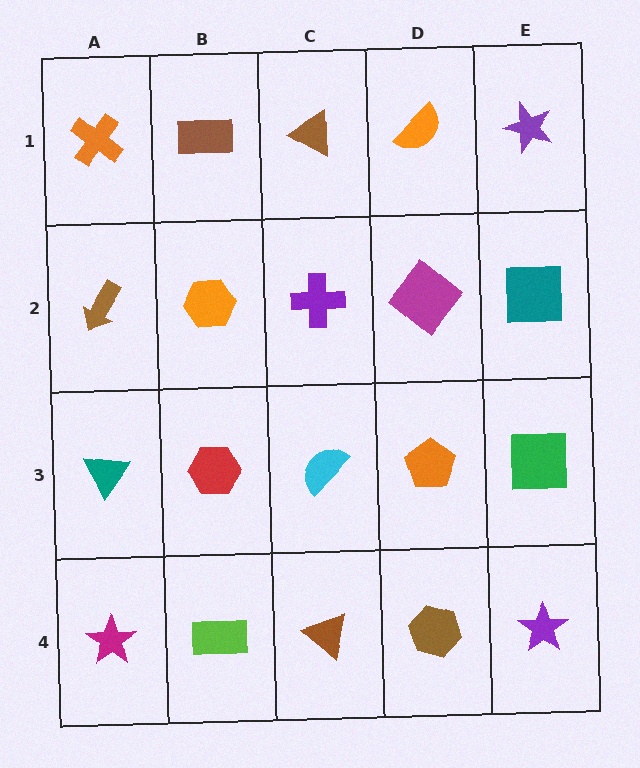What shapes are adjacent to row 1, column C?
A purple cross (row 2, column C), a brown rectangle (row 1, column B), an orange semicircle (row 1, column D).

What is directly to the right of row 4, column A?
A lime rectangle.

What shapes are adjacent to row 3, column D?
A magenta diamond (row 2, column D), a brown hexagon (row 4, column D), a cyan semicircle (row 3, column C), a green square (row 3, column E).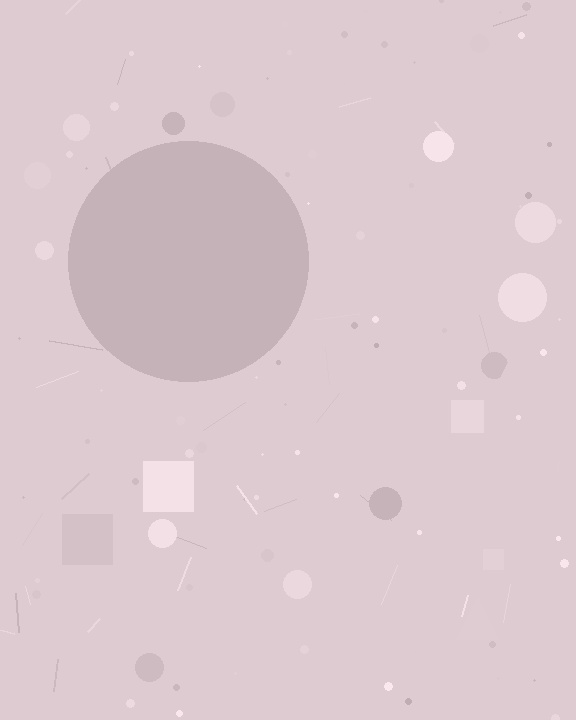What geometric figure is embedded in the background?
A circle is embedded in the background.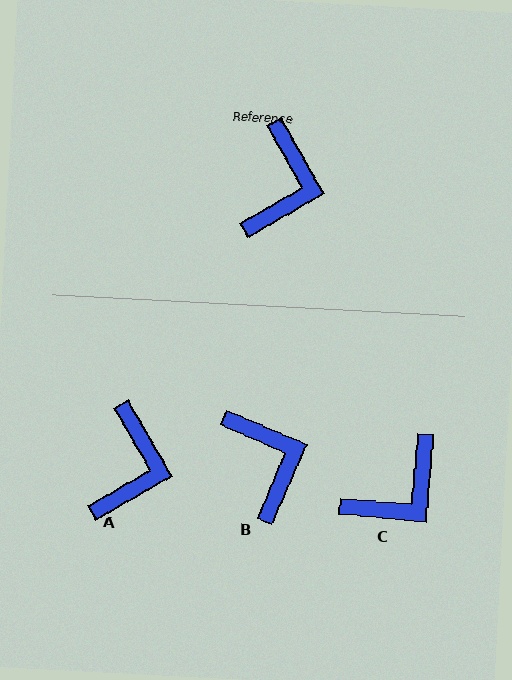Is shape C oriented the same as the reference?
No, it is off by about 35 degrees.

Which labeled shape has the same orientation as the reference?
A.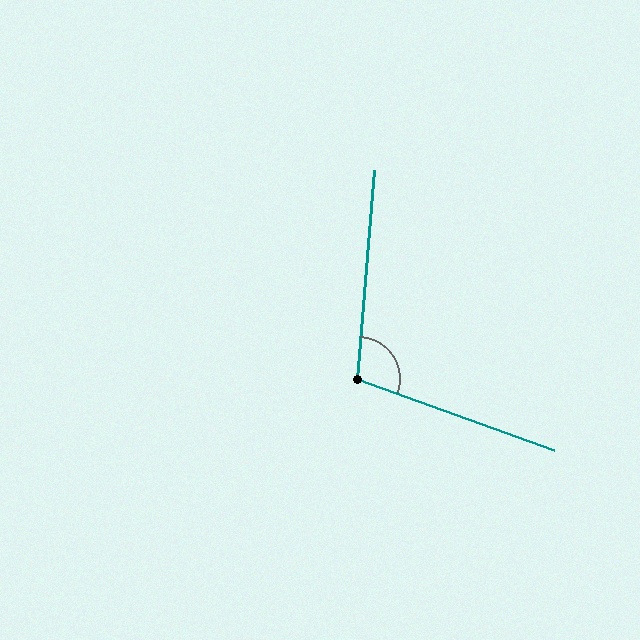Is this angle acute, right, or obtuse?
It is obtuse.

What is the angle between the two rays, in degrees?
Approximately 105 degrees.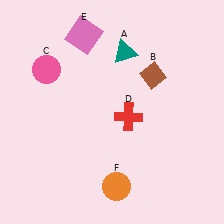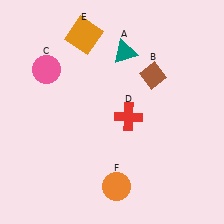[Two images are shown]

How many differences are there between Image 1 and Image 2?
There is 1 difference between the two images.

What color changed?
The square (E) changed from pink in Image 1 to orange in Image 2.